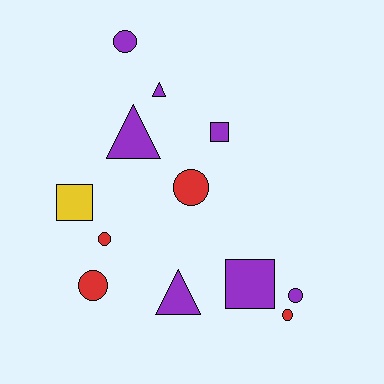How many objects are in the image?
There are 12 objects.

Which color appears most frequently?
Purple, with 7 objects.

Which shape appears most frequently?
Circle, with 6 objects.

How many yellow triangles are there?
There are no yellow triangles.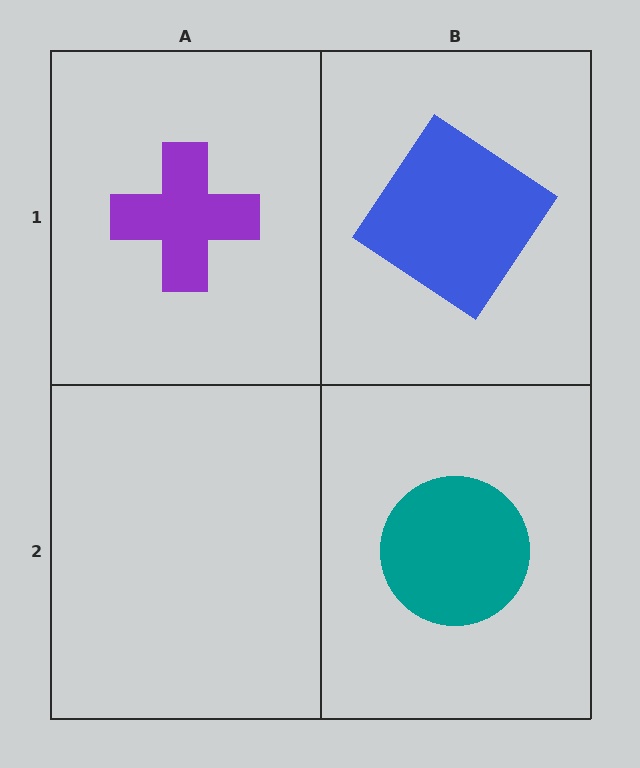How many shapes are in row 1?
2 shapes.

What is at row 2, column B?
A teal circle.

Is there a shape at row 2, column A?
No, that cell is empty.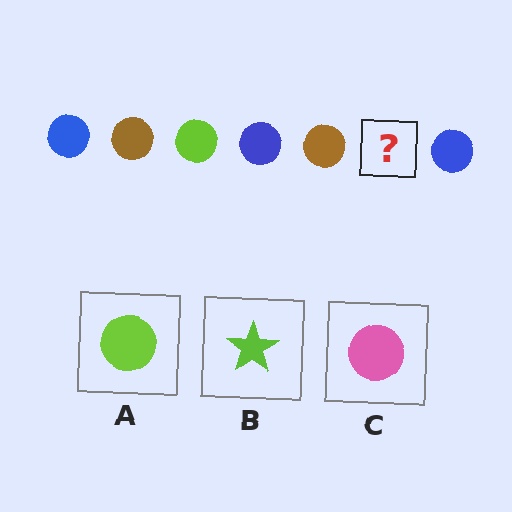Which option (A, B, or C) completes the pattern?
A.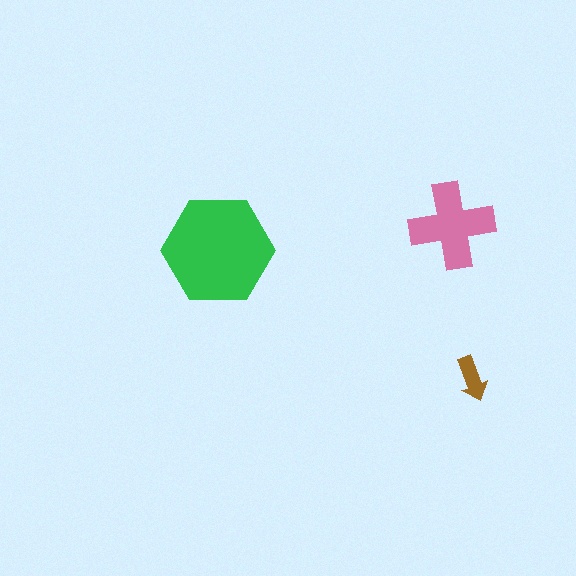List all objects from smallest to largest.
The brown arrow, the pink cross, the green hexagon.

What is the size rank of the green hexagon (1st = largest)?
1st.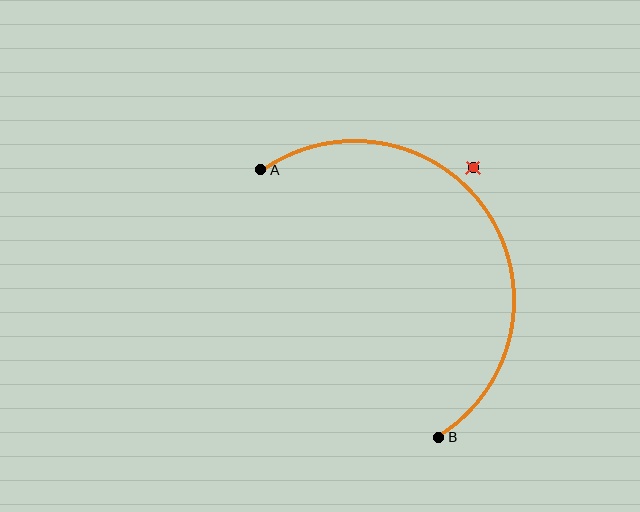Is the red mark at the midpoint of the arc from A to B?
No — the red mark does not lie on the arc at all. It sits slightly outside the curve.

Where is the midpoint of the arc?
The arc midpoint is the point on the curve farthest from the straight line joining A and B. It sits to the right of that line.